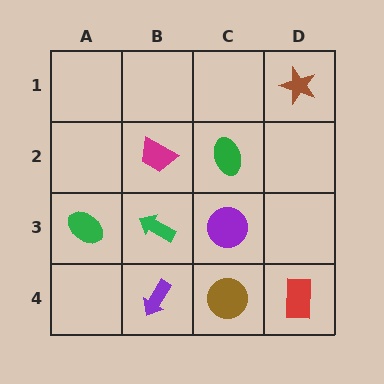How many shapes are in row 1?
1 shape.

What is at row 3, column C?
A purple circle.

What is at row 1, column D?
A brown star.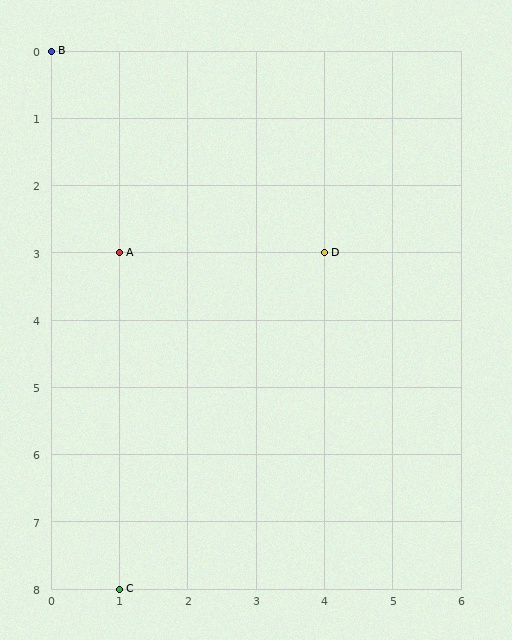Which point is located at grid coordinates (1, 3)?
Point A is at (1, 3).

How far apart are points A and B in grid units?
Points A and B are 1 column and 3 rows apart (about 3.2 grid units diagonally).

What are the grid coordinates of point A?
Point A is at grid coordinates (1, 3).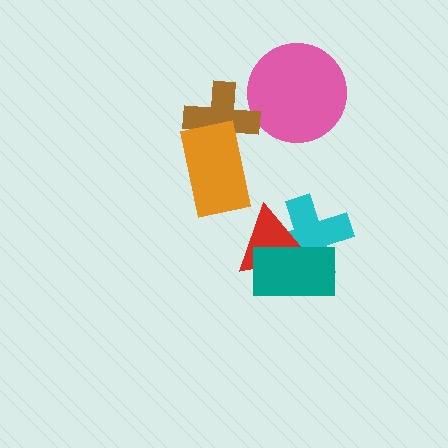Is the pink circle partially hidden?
No, no other shape covers it.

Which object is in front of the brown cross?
The orange rectangle is in front of the brown cross.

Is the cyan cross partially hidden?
Yes, it is partially covered by another shape.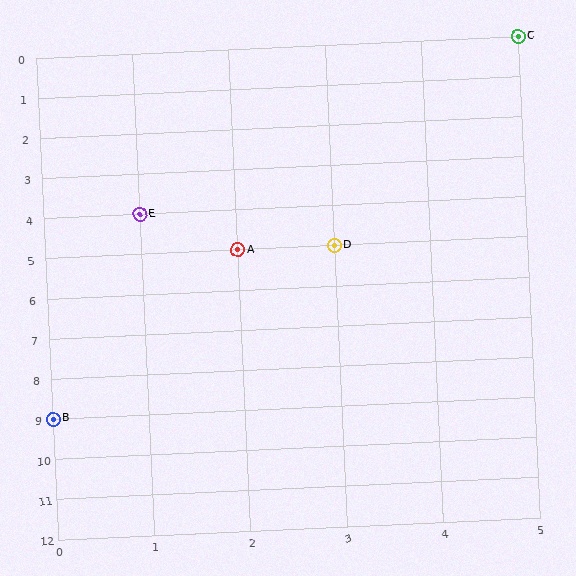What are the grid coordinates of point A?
Point A is at grid coordinates (2, 5).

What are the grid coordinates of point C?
Point C is at grid coordinates (5, 0).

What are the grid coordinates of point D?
Point D is at grid coordinates (3, 5).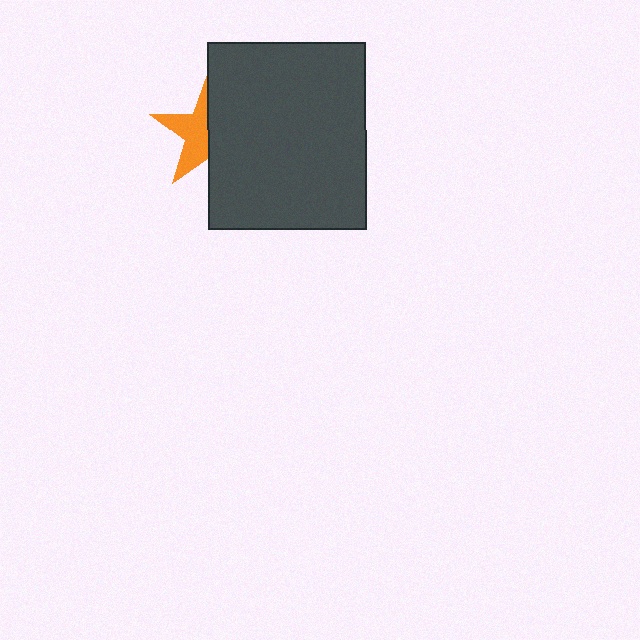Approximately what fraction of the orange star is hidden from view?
Roughly 53% of the orange star is hidden behind the dark gray rectangle.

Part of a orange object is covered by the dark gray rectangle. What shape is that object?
It is a star.